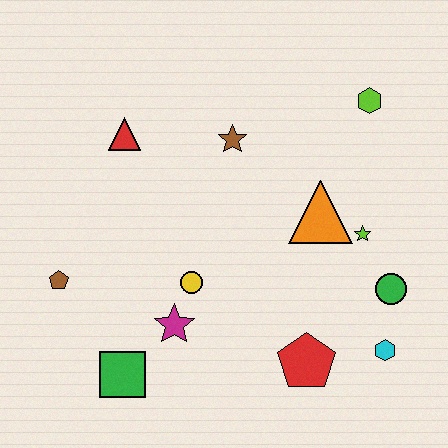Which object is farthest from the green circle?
The brown pentagon is farthest from the green circle.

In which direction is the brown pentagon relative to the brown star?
The brown pentagon is to the left of the brown star.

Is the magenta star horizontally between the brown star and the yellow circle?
No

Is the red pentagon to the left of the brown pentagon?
No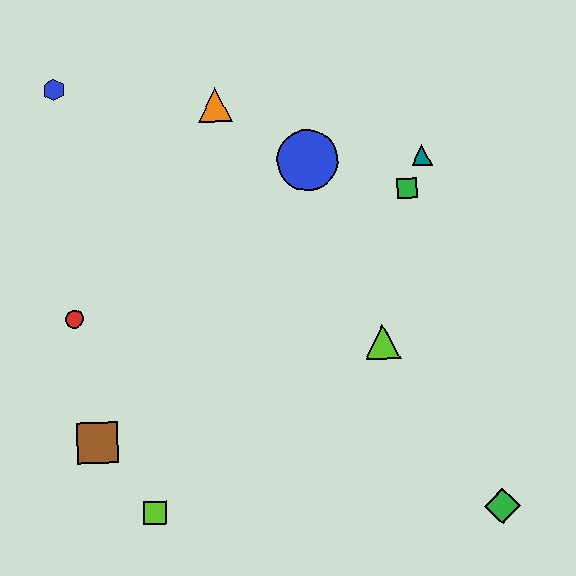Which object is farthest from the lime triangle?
The blue hexagon is farthest from the lime triangle.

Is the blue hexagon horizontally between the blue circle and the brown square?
No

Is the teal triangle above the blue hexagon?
No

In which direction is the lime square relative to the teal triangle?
The lime square is below the teal triangle.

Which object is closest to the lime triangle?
The green square is closest to the lime triangle.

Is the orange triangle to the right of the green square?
No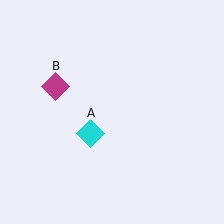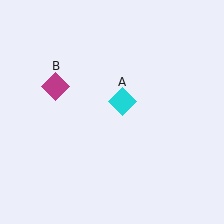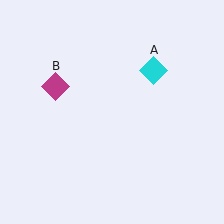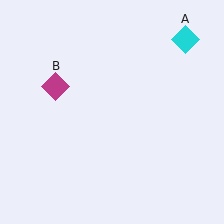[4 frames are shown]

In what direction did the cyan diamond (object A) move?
The cyan diamond (object A) moved up and to the right.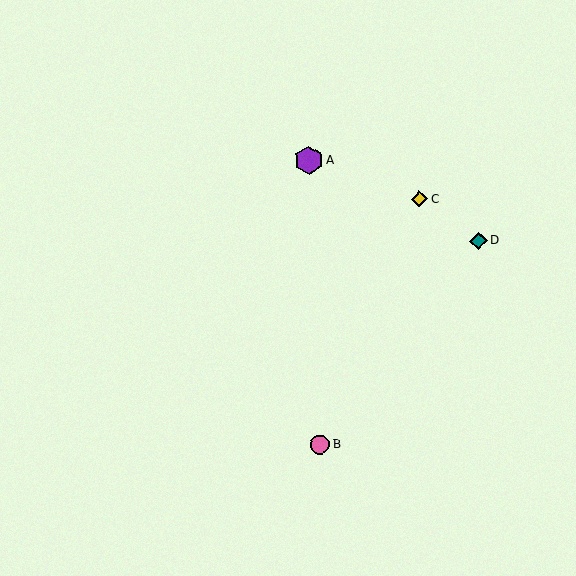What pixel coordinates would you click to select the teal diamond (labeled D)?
Click at (478, 241) to select the teal diamond D.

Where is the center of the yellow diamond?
The center of the yellow diamond is at (419, 199).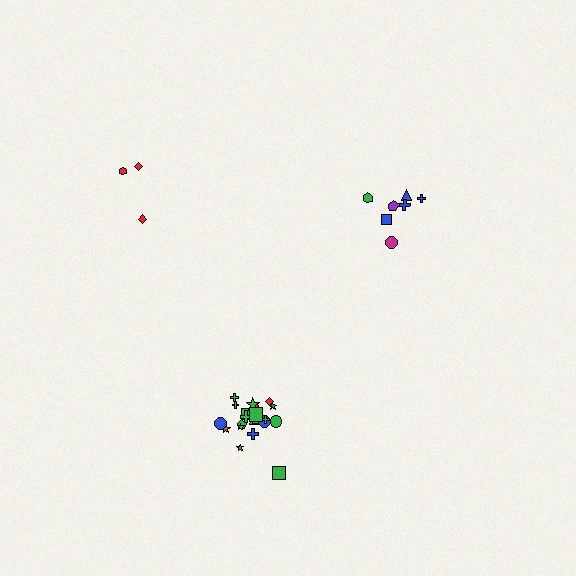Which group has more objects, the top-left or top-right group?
The top-right group.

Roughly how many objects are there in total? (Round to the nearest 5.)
Roughly 30 objects in total.